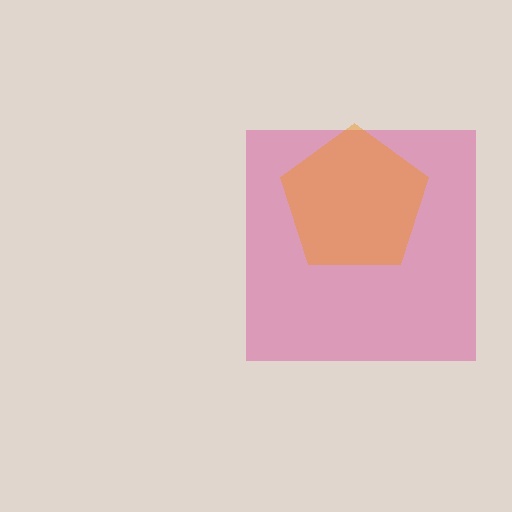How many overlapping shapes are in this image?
There are 2 overlapping shapes in the image.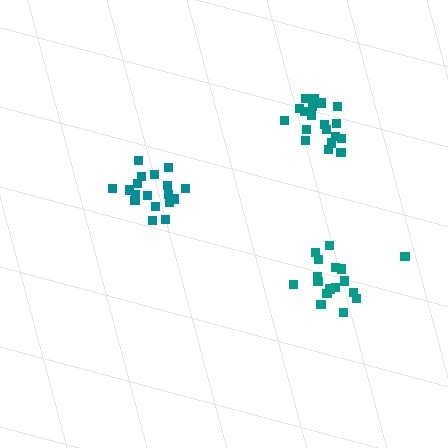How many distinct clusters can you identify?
There are 3 distinct clusters.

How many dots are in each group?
Group 1: 18 dots, Group 2: 17 dots, Group 3: 19 dots (54 total).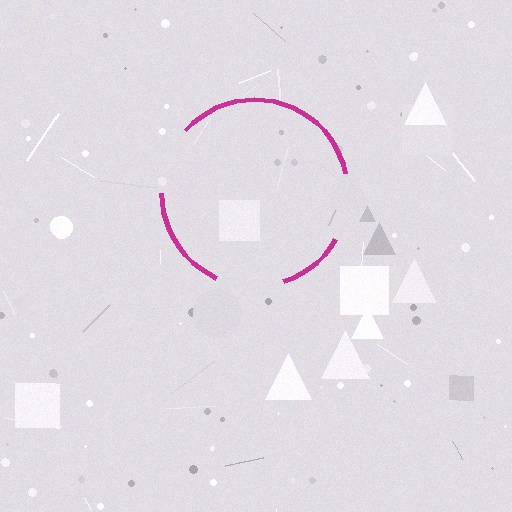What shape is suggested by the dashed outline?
The dashed outline suggests a circle.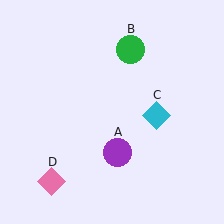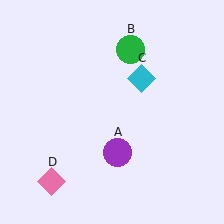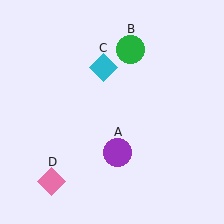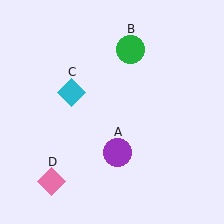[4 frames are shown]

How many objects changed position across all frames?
1 object changed position: cyan diamond (object C).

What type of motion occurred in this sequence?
The cyan diamond (object C) rotated counterclockwise around the center of the scene.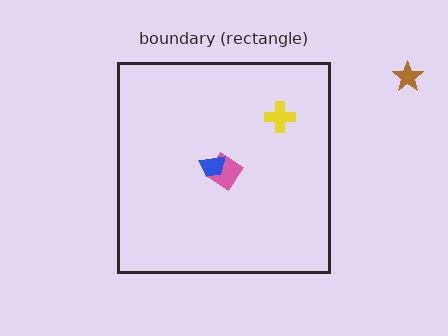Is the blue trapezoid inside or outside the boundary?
Inside.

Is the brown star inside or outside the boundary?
Outside.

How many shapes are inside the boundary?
3 inside, 1 outside.